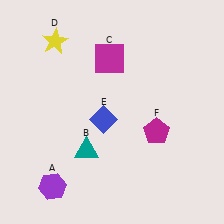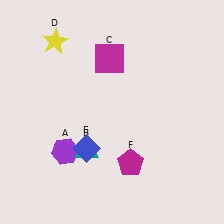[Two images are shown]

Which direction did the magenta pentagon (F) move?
The magenta pentagon (F) moved down.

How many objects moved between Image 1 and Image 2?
3 objects moved between the two images.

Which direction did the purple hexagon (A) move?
The purple hexagon (A) moved up.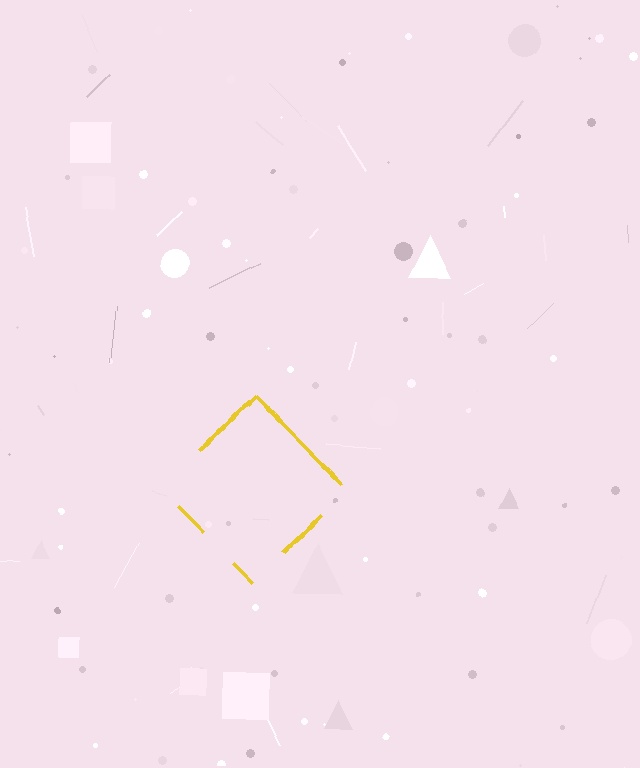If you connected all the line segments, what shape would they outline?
They would outline a diamond.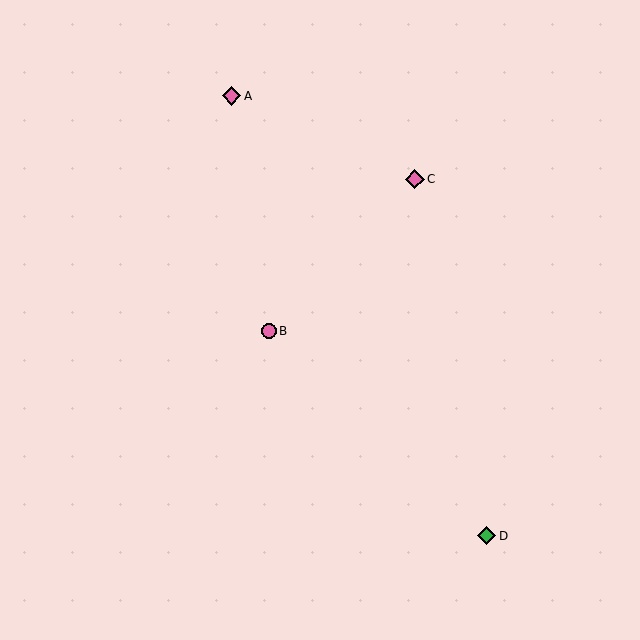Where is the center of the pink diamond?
The center of the pink diamond is at (415, 179).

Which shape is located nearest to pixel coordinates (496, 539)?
The green diamond (labeled D) at (487, 536) is nearest to that location.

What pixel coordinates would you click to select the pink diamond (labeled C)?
Click at (415, 179) to select the pink diamond C.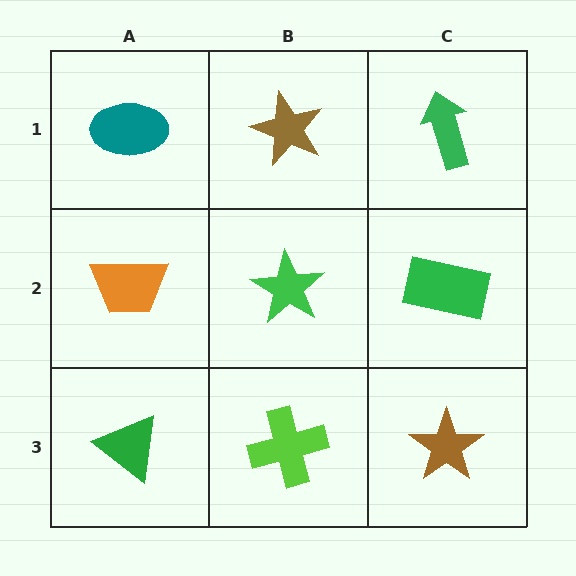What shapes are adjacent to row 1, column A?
An orange trapezoid (row 2, column A), a brown star (row 1, column B).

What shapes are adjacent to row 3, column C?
A green rectangle (row 2, column C), a lime cross (row 3, column B).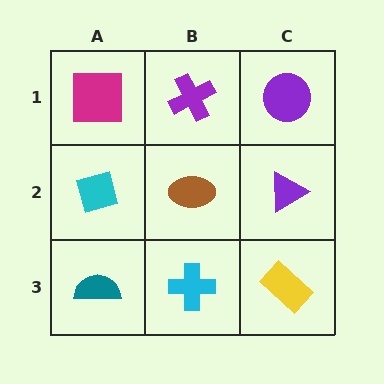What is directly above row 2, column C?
A purple circle.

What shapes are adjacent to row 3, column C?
A purple triangle (row 2, column C), a cyan cross (row 3, column B).